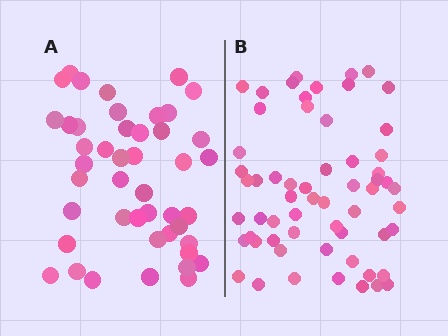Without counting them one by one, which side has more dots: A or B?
Region B (the right region) has more dots.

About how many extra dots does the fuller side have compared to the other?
Region B has approximately 15 more dots than region A.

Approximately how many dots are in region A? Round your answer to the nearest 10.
About 40 dots. (The exact count is 45, which rounds to 40.)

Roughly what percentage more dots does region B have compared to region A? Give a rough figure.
About 35% more.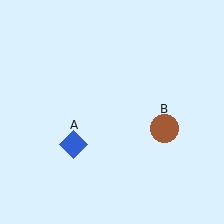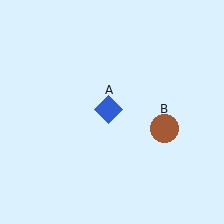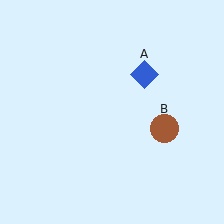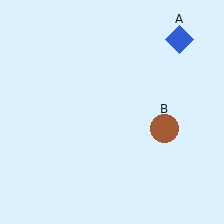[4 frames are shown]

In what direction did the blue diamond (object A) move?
The blue diamond (object A) moved up and to the right.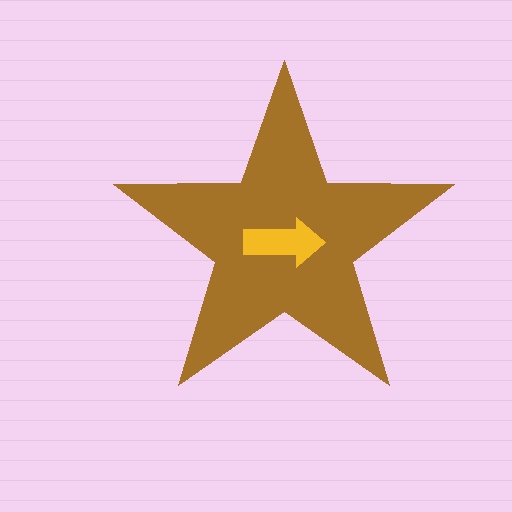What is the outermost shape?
The brown star.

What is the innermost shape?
The yellow arrow.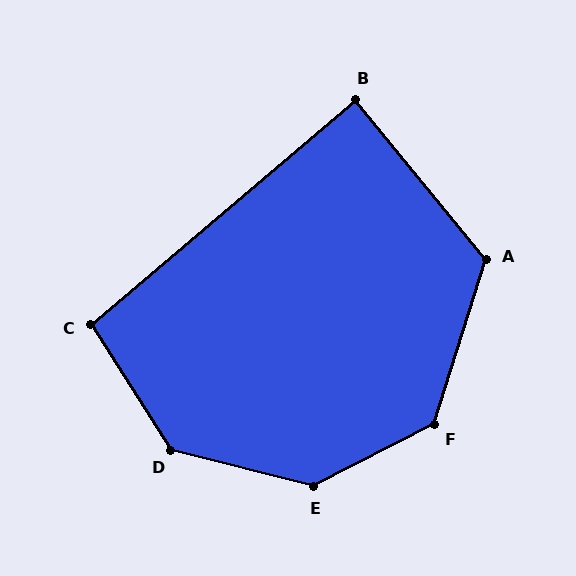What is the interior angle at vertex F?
Approximately 135 degrees (obtuse).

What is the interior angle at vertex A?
Approximately 123 degrees (obtuse).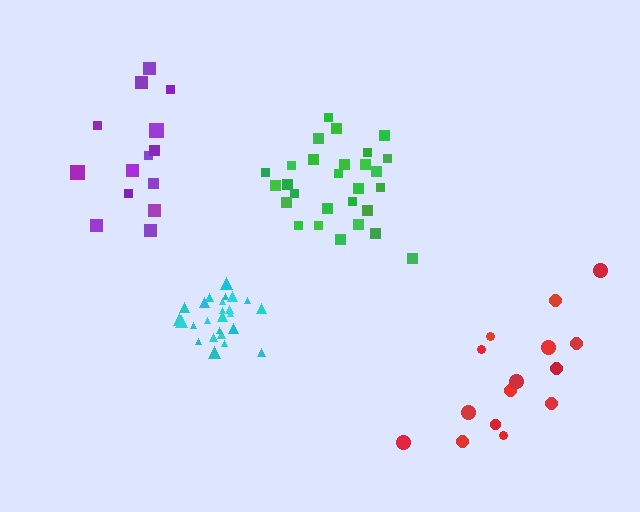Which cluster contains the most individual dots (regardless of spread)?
Green (28).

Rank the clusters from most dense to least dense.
cyan, green, purple, red.